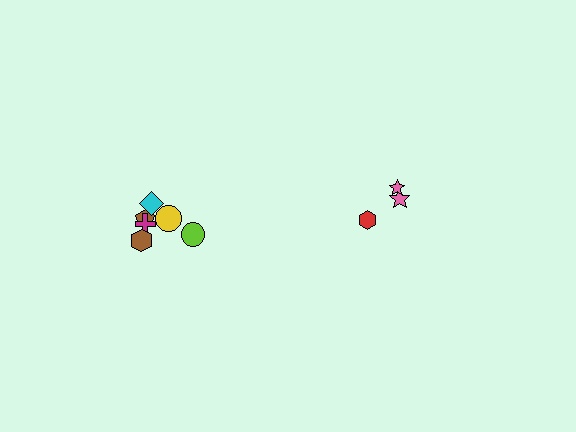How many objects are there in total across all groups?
There are 9 objects.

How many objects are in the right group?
There are 3 objects.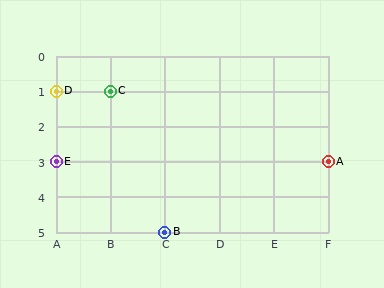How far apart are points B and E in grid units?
Points B and E are 2 columns and 2 rows apart (about 2.8 grid units diagonally).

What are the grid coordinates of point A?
Point A is at grid coordinates (F, 3).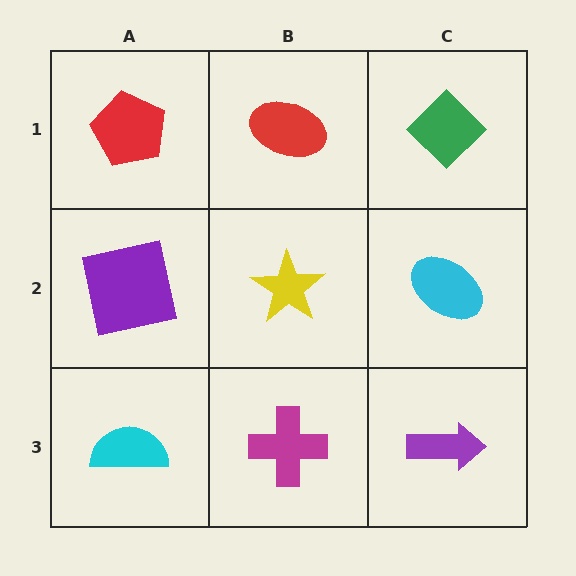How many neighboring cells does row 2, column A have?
3.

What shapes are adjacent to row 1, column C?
A cyan ellipse (row 2, column C), a red ellipse (row 1, column B).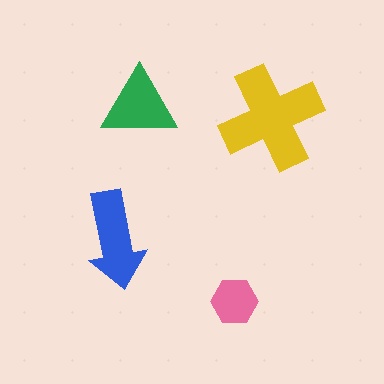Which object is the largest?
The yellow cross.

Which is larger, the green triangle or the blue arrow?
The blue arrow.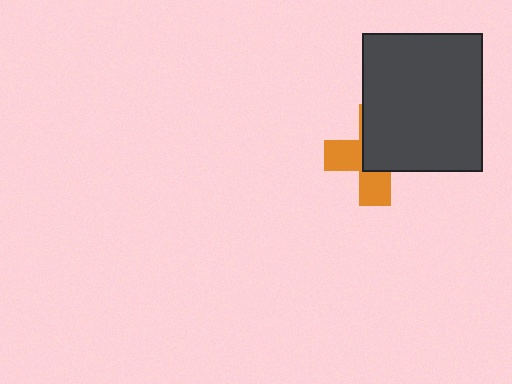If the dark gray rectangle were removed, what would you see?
You would see the complete orange cross.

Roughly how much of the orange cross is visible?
A small part of it is visible (roughly 43%).